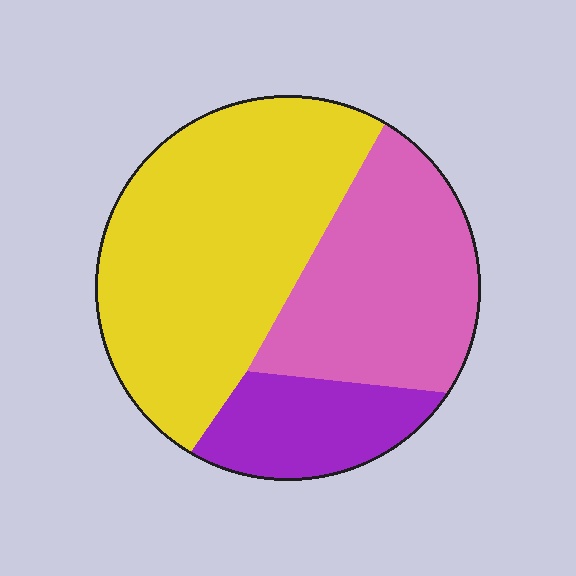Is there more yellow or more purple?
Yellow.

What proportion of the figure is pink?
Pink takes up between a sixth and a third of the figure.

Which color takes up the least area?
Purple, at roughly 15%.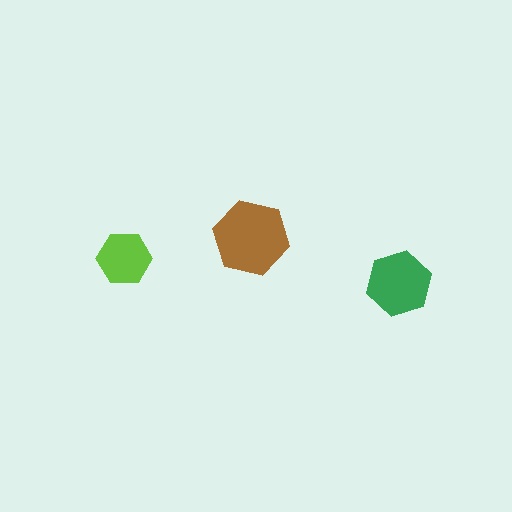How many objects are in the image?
There are 3 objects in the image.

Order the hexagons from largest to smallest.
the brown one, the green one, the lime one.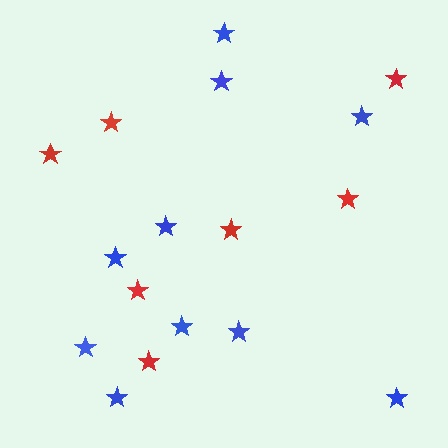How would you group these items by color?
There are 2 groups: one group of red stars (7) and one group of blue stars (10).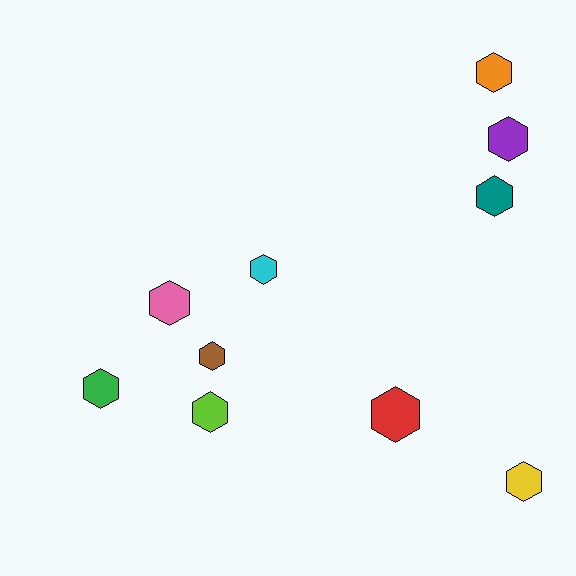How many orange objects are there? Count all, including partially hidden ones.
There is 1 orange object.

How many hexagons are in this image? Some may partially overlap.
There are 10 hexagons.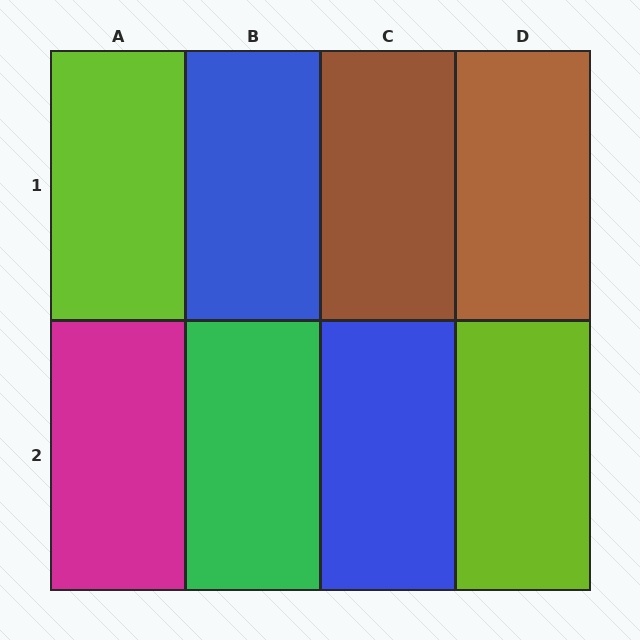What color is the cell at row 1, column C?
Brown.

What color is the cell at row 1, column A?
Lime.